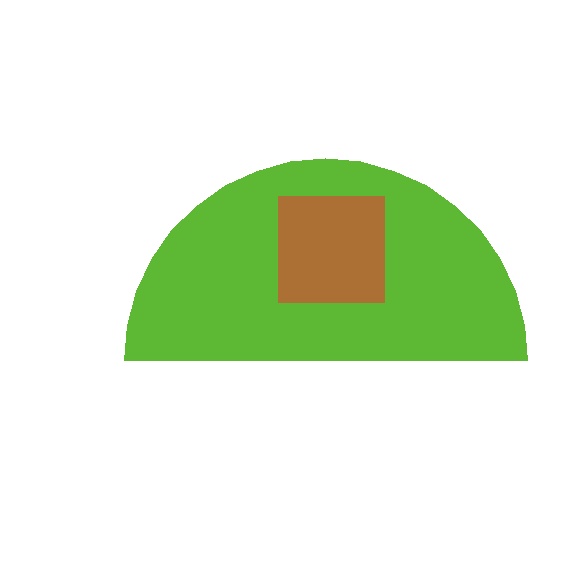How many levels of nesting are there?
2.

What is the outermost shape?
The lime semicircle.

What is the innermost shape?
The brown square.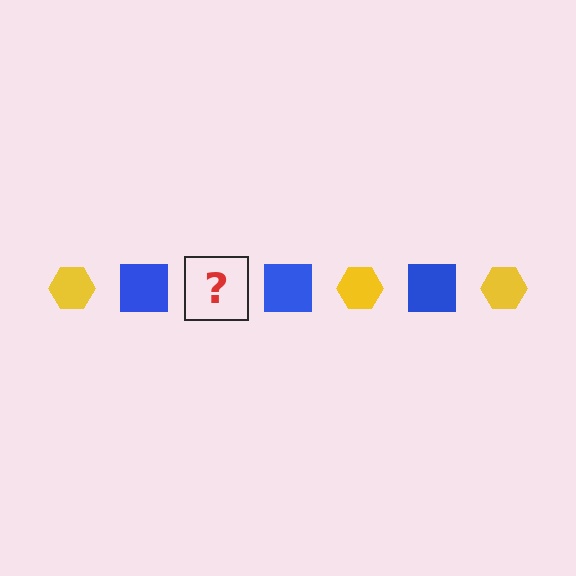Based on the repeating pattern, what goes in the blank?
The blank should be a yellow hexagon.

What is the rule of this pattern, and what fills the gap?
The rule is that the pattern alternates between yellow hexagon and blue square. The gap should be filled with a yellow hexagon.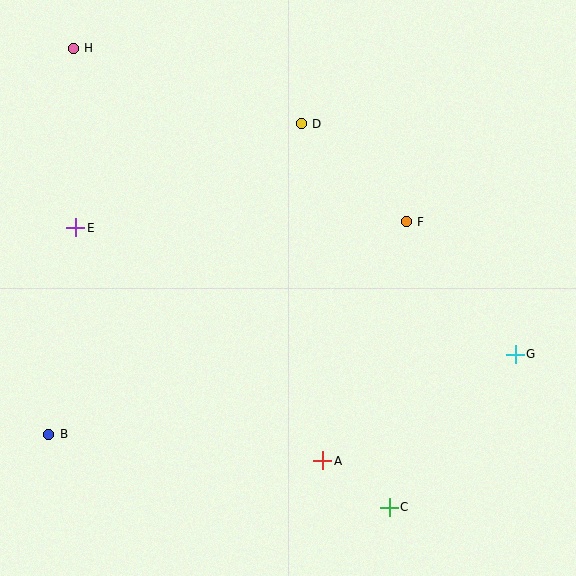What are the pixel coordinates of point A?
Point A is at (323, 461).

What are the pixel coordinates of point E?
Point E is at (76, 228).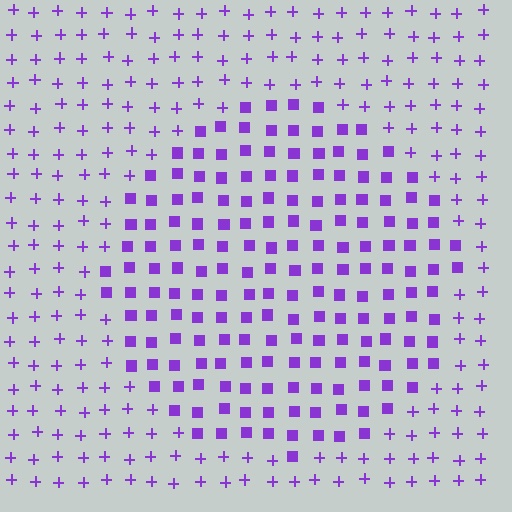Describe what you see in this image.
The image is filled with small purple elements arranged in a uniform grid. A circle-shaped region contains squares, while the surrounding area contains plus signs. The boundary is defined purely by the change in element shape.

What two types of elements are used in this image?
The image uses squares inside the circle region and plus signs outside it.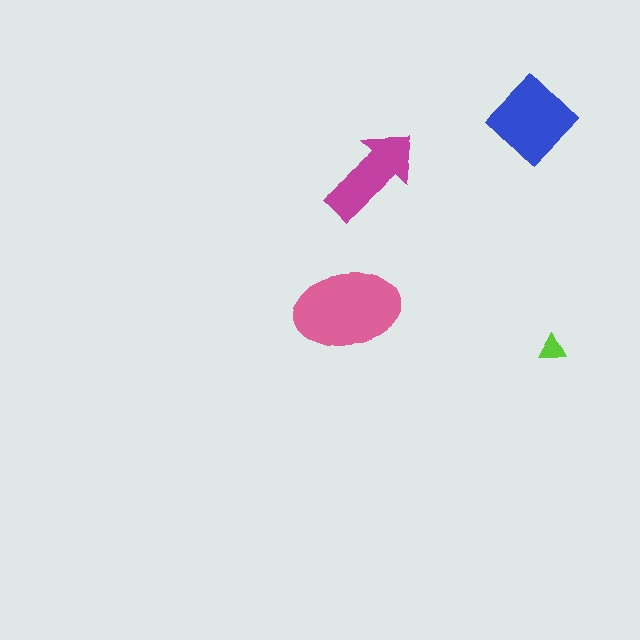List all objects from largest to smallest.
The pink ellipse, the blue diamond, the magenta arrow, the lime triangle.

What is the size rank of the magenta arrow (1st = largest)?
3rd.